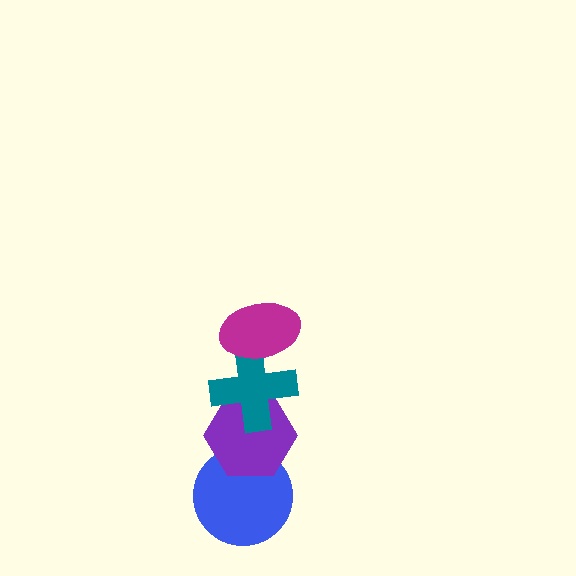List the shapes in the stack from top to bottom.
From top to bottom: the magenta ellipse, the teal cross, the purple hexagon, the blue circle.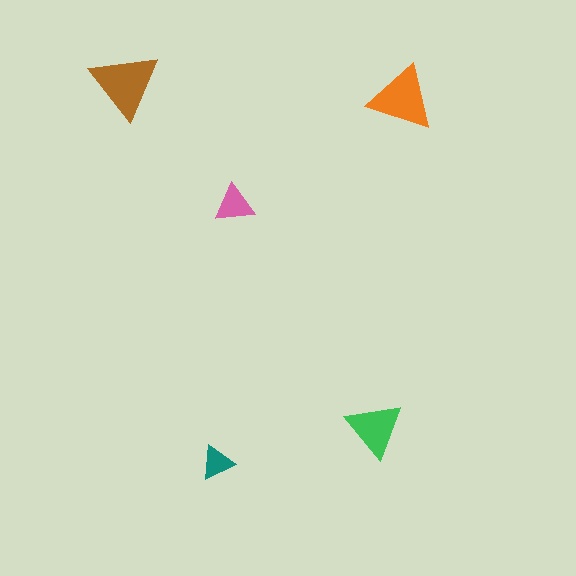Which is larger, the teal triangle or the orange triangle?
The orange one.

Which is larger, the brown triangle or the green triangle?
The brown one.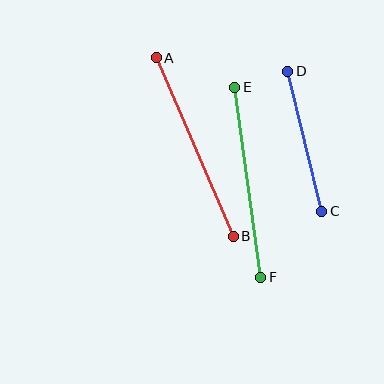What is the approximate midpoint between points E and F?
The midpoint is at approximately (248, 182) pixels.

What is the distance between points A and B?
The distance is approximately 194 pixels.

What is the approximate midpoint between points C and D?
The midpoint is at approximately (305, 141) pixels.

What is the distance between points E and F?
The distance is approximately 192 pixels.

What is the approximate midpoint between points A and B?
The midpoint is at approximately (195, 147) pixels.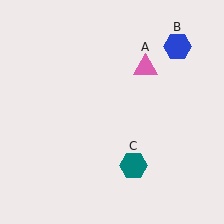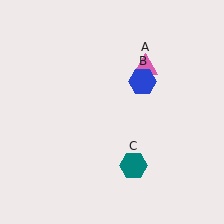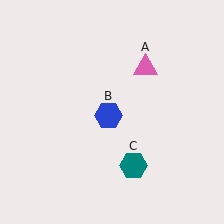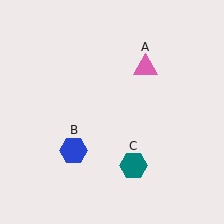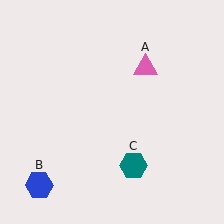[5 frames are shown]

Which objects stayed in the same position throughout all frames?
Pink triangle (object A) and teal hexagon (object C) remained stationary.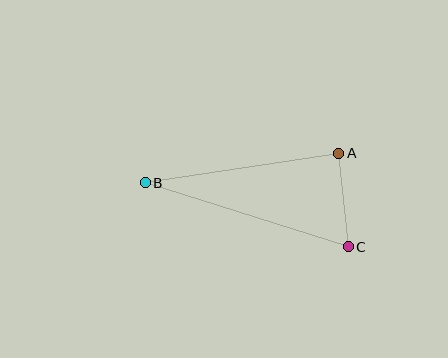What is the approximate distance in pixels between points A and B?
The distance between A and B is approximately 195 pixels.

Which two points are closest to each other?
Points A and C are closest to each other.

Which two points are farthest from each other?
Points B and C are farthest from each other.